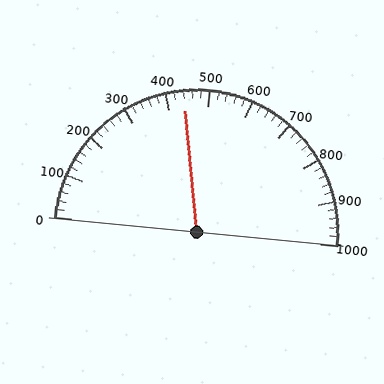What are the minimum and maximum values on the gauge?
The gauge ranges from 0 to 1000.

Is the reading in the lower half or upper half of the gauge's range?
The reading is in the lower half of the range (0 to 1000).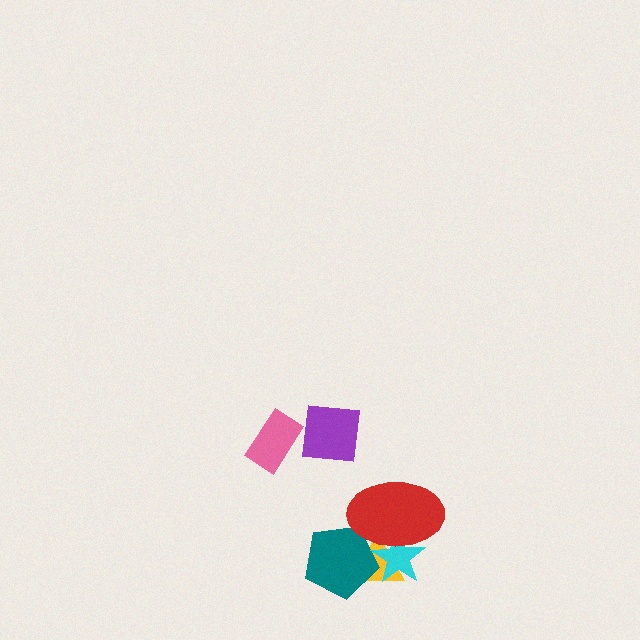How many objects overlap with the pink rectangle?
0 objects overlap with the pink rectangle.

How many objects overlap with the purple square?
0 objects overlap with the purple square.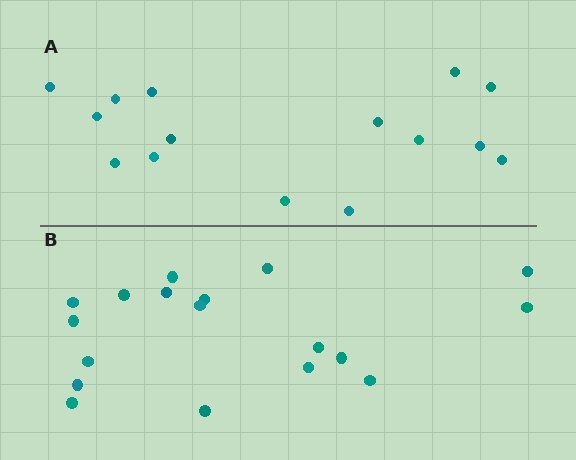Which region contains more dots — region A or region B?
Region B (the bottom region) has more dots.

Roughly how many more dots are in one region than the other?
Region B has just a few more — roughly 2 or 3 more dots than region A.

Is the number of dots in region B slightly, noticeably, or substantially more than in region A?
Region B has only slightly more — the two regions are fairly close. The ratio is roughly 1.2 to 1.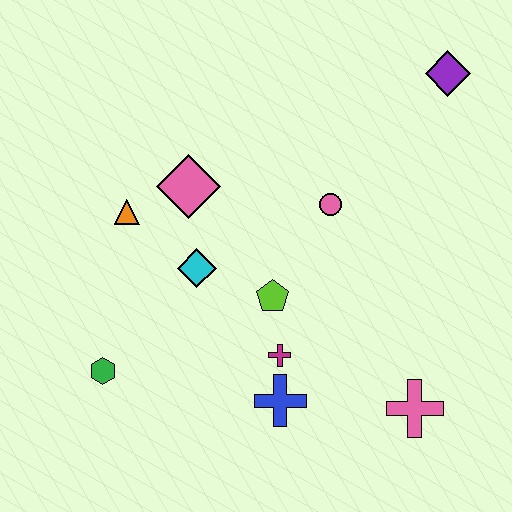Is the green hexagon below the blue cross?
No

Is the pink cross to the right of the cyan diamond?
Yes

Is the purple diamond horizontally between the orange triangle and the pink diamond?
No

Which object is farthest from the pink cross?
The orange triangle is farthest from the pink cross.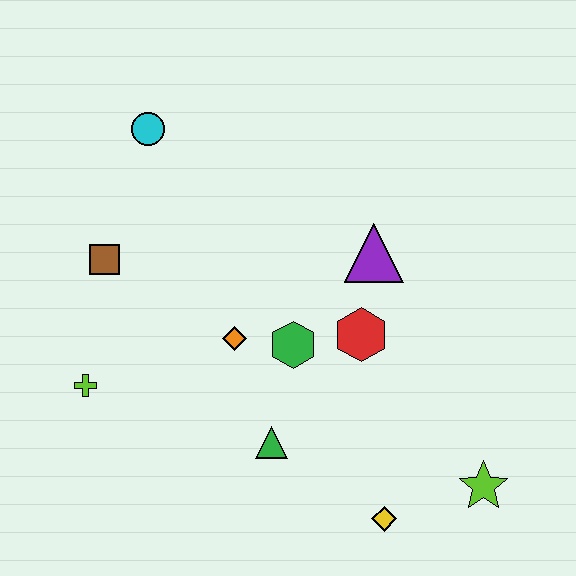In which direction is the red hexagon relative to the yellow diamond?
The red hexagon is above the yellow diamond.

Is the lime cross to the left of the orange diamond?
Yes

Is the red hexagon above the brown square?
No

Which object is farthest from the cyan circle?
The lime star is farthest from the cyan circle.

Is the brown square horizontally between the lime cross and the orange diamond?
Yes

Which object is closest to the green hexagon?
The orange diamond is closest to the green hexagon.